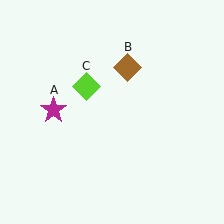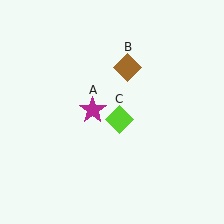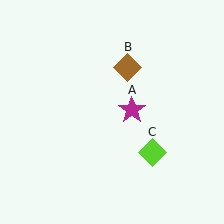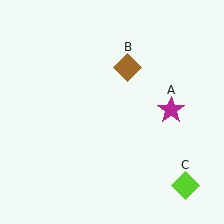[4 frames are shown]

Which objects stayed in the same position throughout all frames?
Brown diamond (object B) remained stationary.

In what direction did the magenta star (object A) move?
The magenta star (object A) moved right.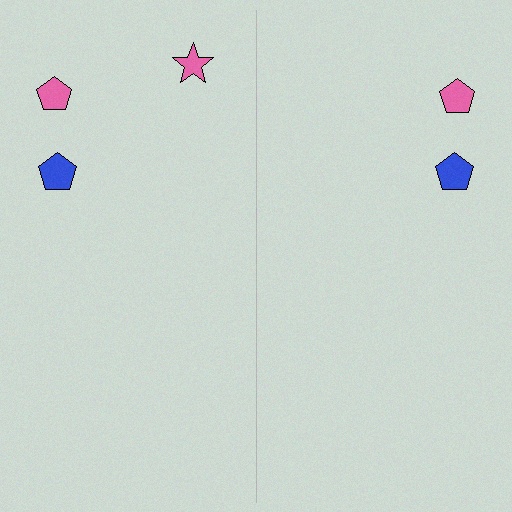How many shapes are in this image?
There are 5 shapes in this image.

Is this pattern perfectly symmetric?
No, the pattern is not perfectly symmetric. A pink star is missing from the right side.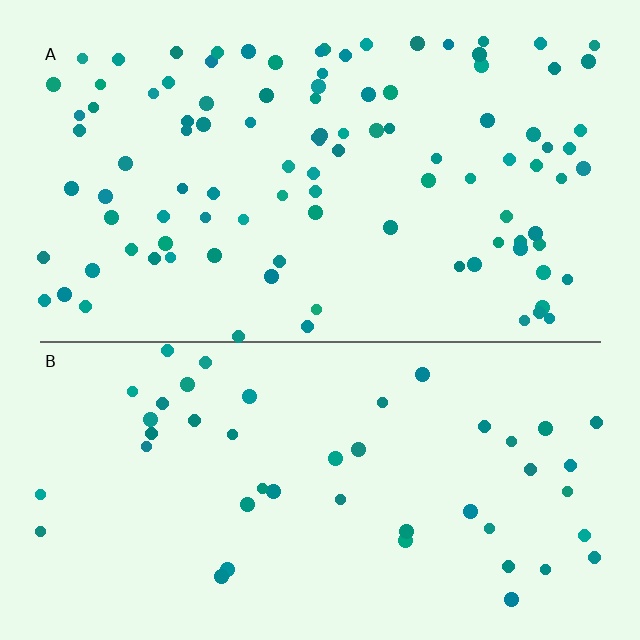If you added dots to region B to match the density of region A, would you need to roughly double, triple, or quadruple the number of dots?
Approximately double.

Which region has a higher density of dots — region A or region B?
A (the top).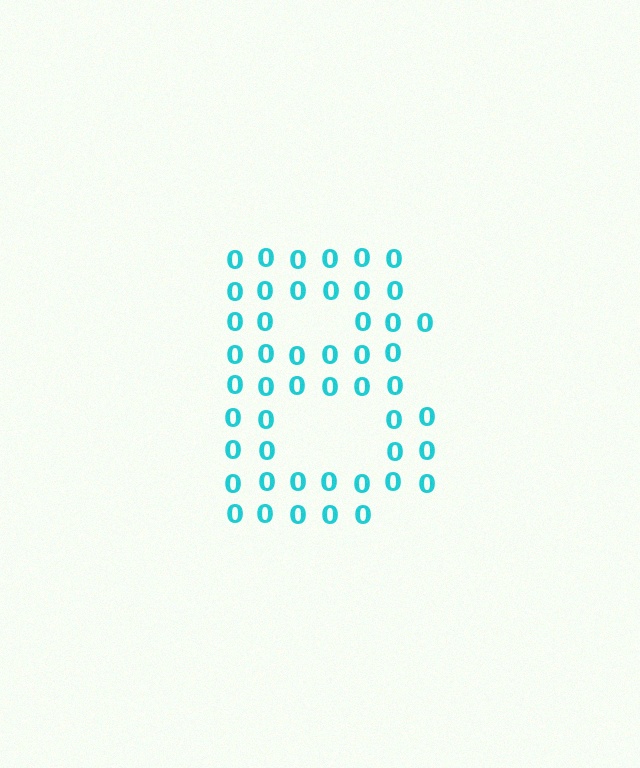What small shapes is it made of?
It is made of small digit 0's.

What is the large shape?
The large shape is the letter B.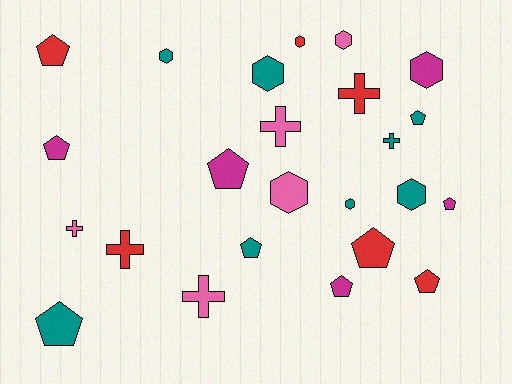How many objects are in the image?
There are 24 objects.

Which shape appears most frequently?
Pentagon, with 10 objects.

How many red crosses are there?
There are 2 red crosses.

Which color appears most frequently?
Teal, with 8 objects.